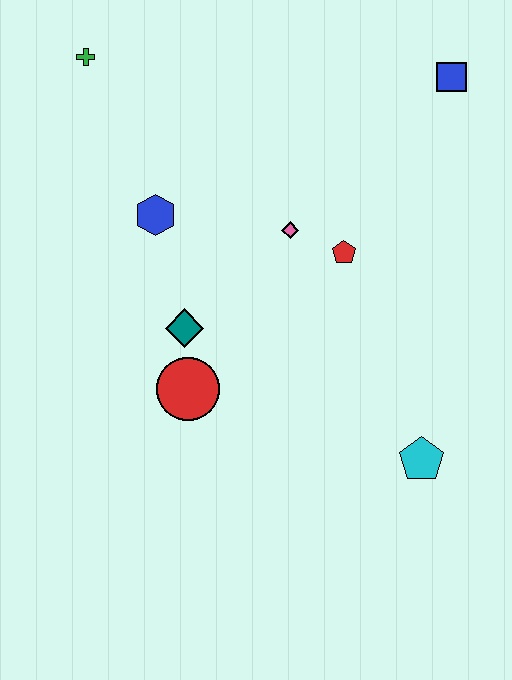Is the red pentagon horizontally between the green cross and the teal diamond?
No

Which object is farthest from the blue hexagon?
The cyan pentagon is farthest from the blue hexagon.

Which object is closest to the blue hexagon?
The teal diamond is closest to the blue hexagon.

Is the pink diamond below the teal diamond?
No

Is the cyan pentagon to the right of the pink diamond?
Yes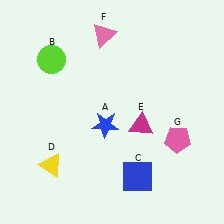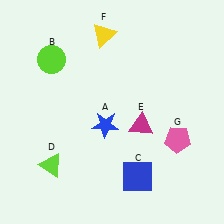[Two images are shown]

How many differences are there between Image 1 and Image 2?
There are 2 differences between the two images.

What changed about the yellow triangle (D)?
In Image 1, D is yellow. In Image 2, it changed to lime.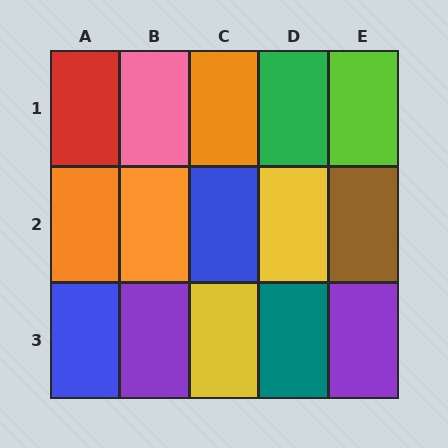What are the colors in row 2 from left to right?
Orange, orange, blue, yellow, brown.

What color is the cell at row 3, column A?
Blue.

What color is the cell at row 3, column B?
Purple.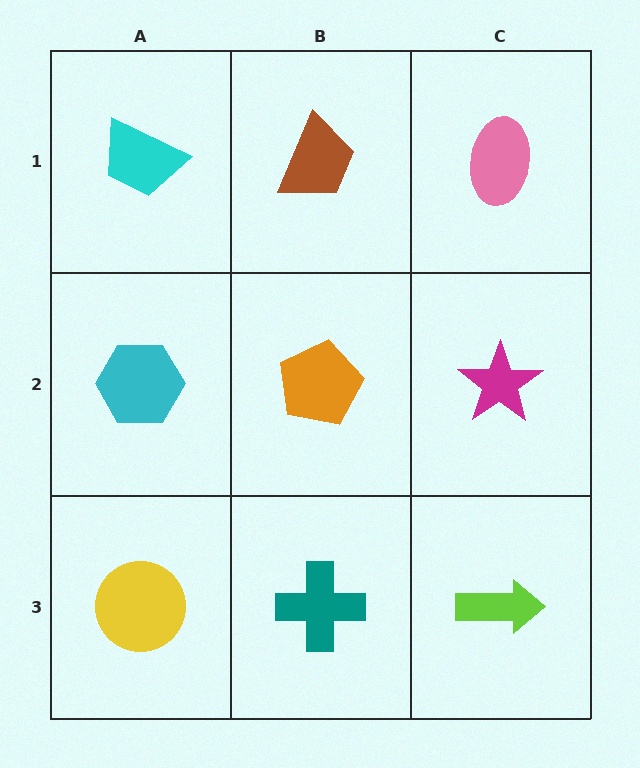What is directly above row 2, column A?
A cyan trapezoid.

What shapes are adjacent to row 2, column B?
A brown trapezoid (row 1, column B), a teal cross (row 3, column B), a cyan hexagon (row 2, column A), a magenta star (row 2, column C).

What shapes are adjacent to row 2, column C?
A pink ellipse (row 1, column C), a lime arrow (row 3, column C), an orange pentagon (row 2, column B).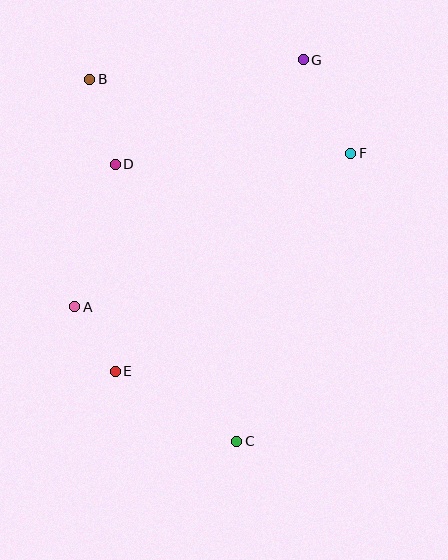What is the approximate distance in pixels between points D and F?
The distance between D and F is approximately 235 pixels.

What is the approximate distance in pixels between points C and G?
The distance between C and G is approximately 387 pixels.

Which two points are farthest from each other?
Points B and C are farthest from each other.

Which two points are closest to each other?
Points A and E are closest to each other.